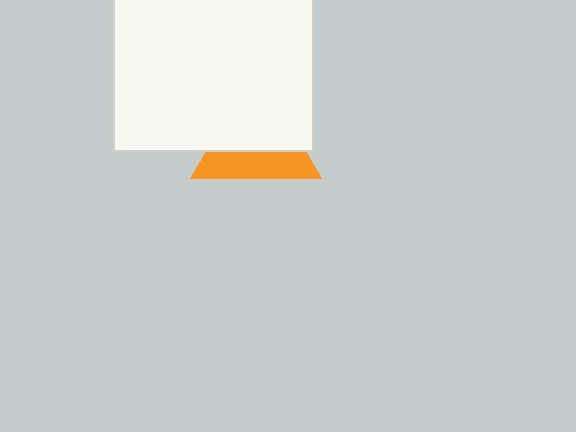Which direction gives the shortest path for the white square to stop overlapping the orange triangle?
Moving up gives the shortest separation.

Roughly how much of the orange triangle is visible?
A small part of it is visible (roughly 43%).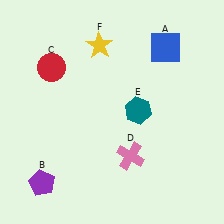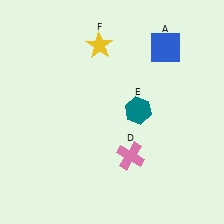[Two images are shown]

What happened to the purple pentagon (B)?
The purple pentagon (B) was removed in Image 2. It was in the bottom-left area of Image 1.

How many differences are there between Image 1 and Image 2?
There are 2 differences between the two images.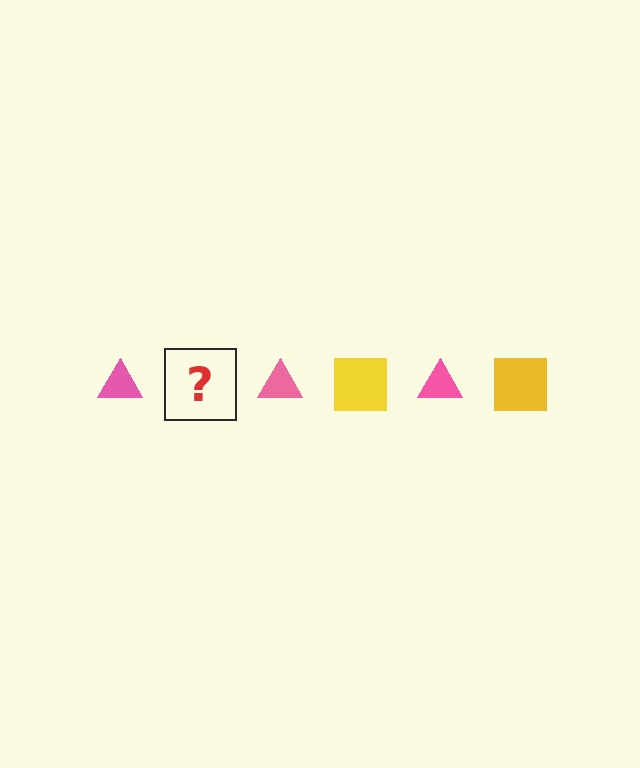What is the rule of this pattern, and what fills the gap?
The rule is that the pattern alternates between pink triangle and yellow square. The gap should be filled with a yellow square.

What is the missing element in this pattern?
The missing element is a yellow square.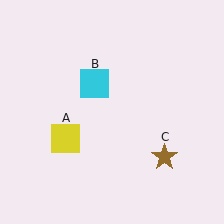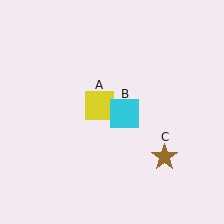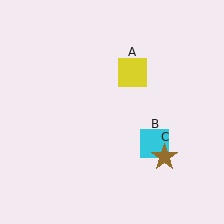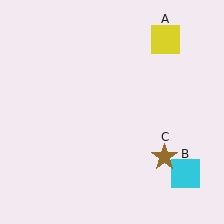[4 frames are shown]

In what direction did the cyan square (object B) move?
The cyan square (object B) moved down and to the right.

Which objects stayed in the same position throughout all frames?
Brown star (object C) remained stationary.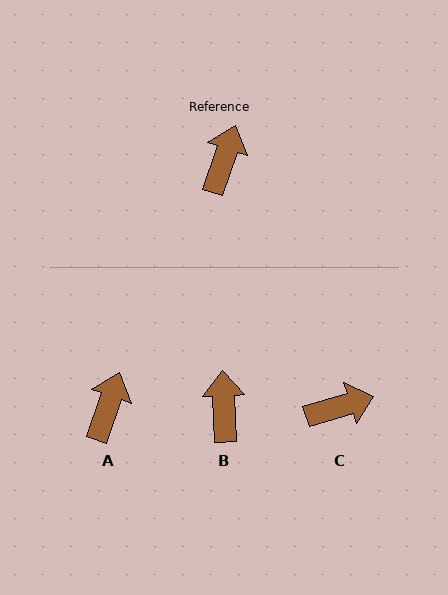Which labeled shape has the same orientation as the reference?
A.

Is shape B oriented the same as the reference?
No, it is off by about 21 degrees.